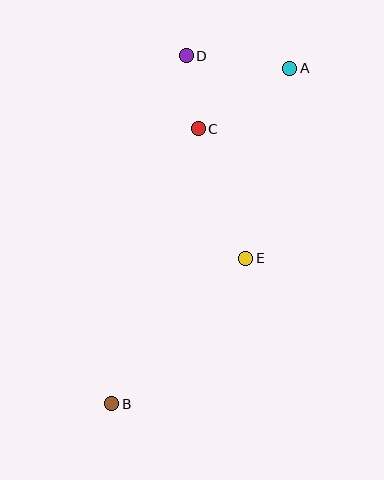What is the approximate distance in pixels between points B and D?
The distance between B and D is approximately 356 pixels.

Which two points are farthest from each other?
Points A and B are farthest from each other.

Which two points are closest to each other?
Points C and D are closest to each other.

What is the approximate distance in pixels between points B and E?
The distance between B and E is approximately 198 pixels.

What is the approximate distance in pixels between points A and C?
The distance between A and C is approximately 110 pixels.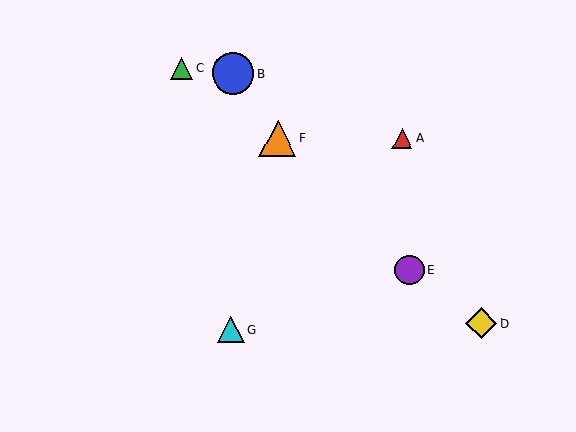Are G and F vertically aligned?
No, G is at x≈231 and F is at x≈278.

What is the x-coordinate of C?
Object C is at x≈182.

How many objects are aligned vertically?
2 objects (B, G) are aligned vertically.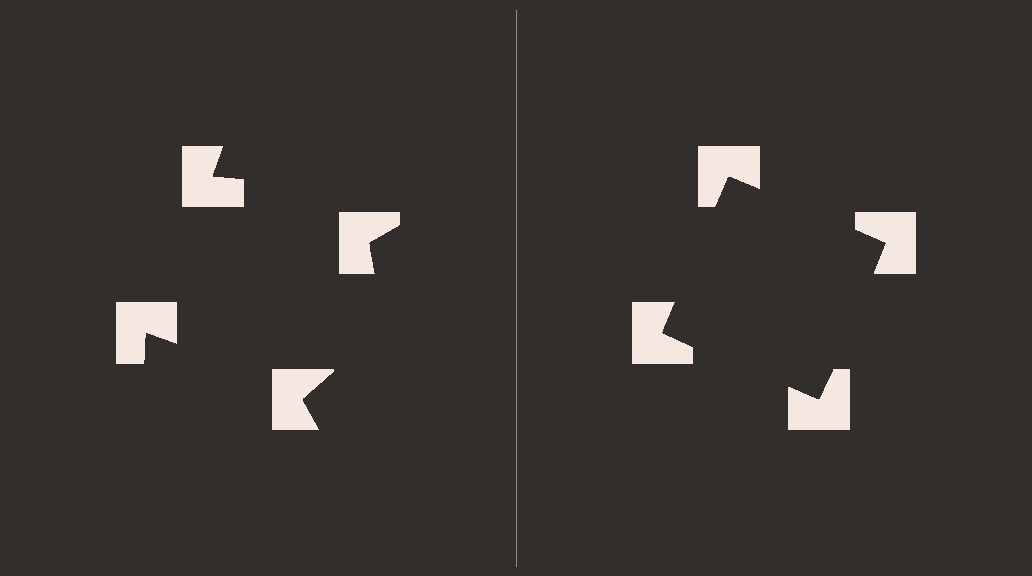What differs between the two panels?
The notched squares are positioned identically on both sides; only the wedge orientations differ. On the right they align to a square; on the left they are misaligned.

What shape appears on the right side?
An illusory square.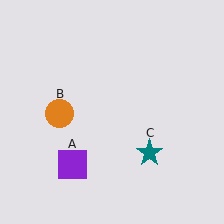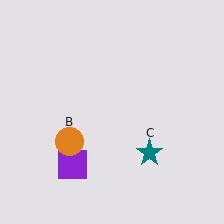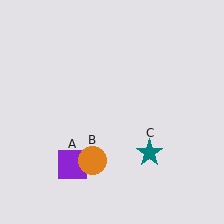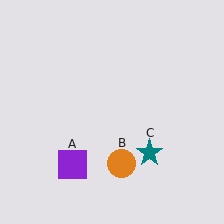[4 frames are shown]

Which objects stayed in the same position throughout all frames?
Purple square (object A) and teal star (object C) remained stationary.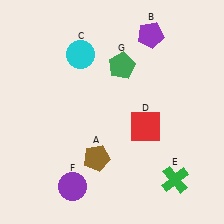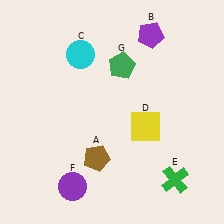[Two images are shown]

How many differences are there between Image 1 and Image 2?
There is 1 difference between the two images.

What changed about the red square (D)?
In Image 1, D is red. In Image 2, it changed to yellow.